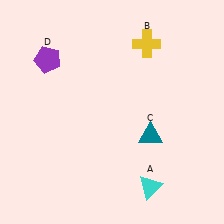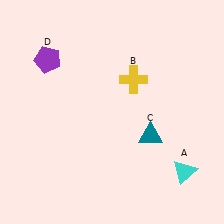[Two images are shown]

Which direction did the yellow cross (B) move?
The yellow cross (B) moved down.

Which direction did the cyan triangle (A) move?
The cyan triangle (A) moved right.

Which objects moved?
The objects that moved are: the cyan triangle (A), the yellow cross (B).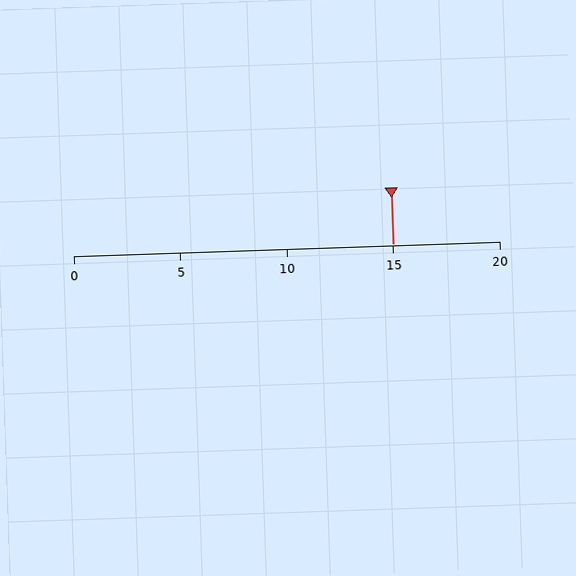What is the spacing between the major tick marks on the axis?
The major ticks are spaced 5 apart.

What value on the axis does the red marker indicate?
The marker indicates approximately 15.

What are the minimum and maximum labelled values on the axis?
The axis runs from 0 to 20.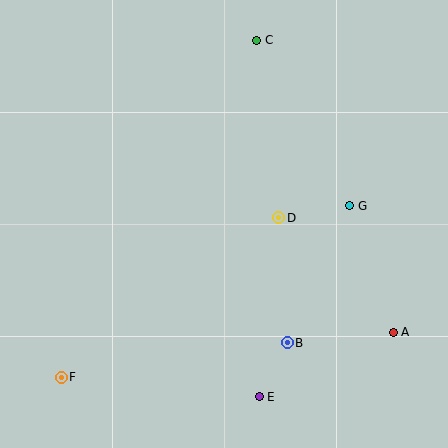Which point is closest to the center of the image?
Point D at (279, 218) is closest to the center.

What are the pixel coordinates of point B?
Point B is at (287, 343).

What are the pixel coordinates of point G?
Point G is at (350, 206).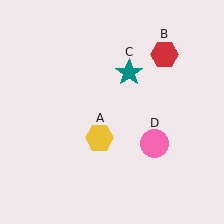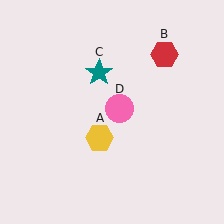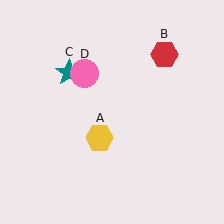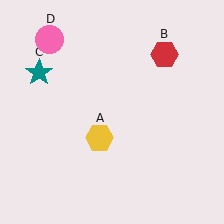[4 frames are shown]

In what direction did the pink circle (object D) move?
The pink circle (object D) moved up and to the left.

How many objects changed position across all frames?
2 objects changed position: teal star (object C), pink circle (object D).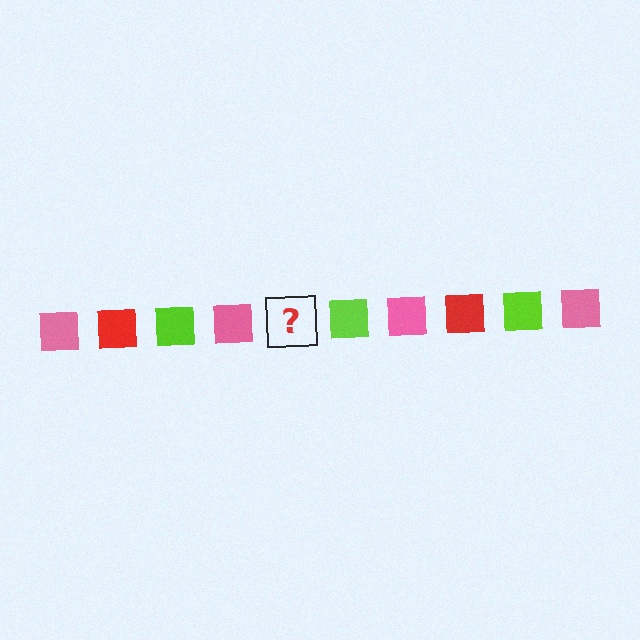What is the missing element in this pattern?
The missing element is a red square.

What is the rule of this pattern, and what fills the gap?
The rule is that the pattern cycles through pink, red, lime squares. The gap should be filled with a red square.